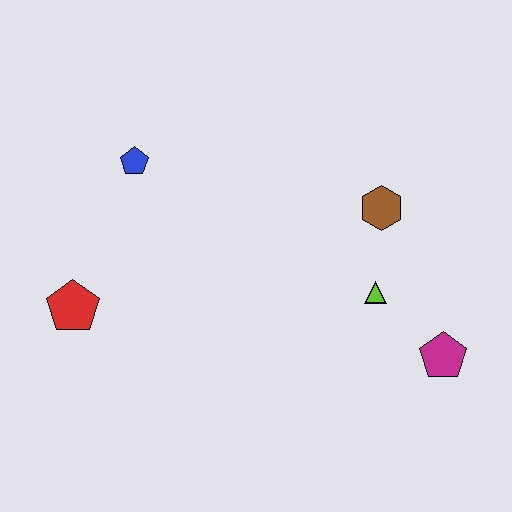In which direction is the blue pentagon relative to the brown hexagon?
The blue pentagon is to the left of the brown hexagon.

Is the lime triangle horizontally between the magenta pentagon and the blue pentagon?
Yes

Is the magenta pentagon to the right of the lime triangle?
Yes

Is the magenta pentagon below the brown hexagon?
Yes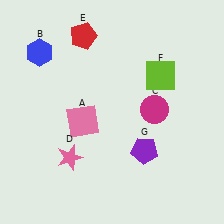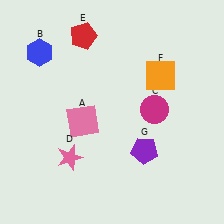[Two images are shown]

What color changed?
The square (F) changed from lime in Image 1 to orange in Image 2.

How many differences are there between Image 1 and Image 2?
There is 1 difference between the two images.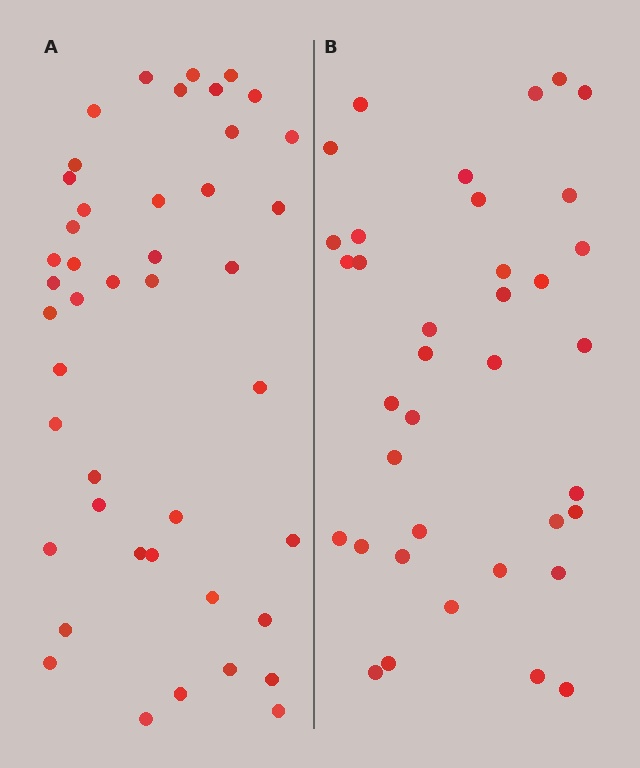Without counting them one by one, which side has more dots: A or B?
Region A (the left region) has more dots.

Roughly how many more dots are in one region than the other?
Region A has roughly 8 or so more dots than region B.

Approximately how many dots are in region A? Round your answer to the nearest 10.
About 40 dots. (The exact count is 44, which rounds to 40.)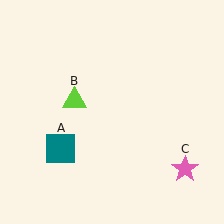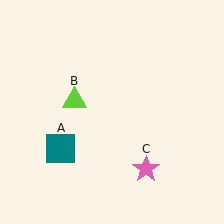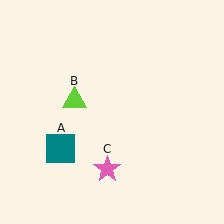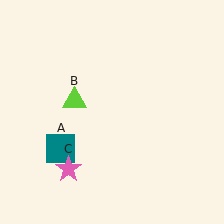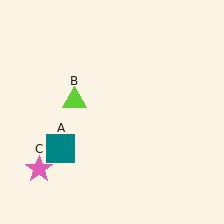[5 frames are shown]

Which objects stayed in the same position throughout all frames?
Teal square (object A) and lime triangle (object B) remained stationary.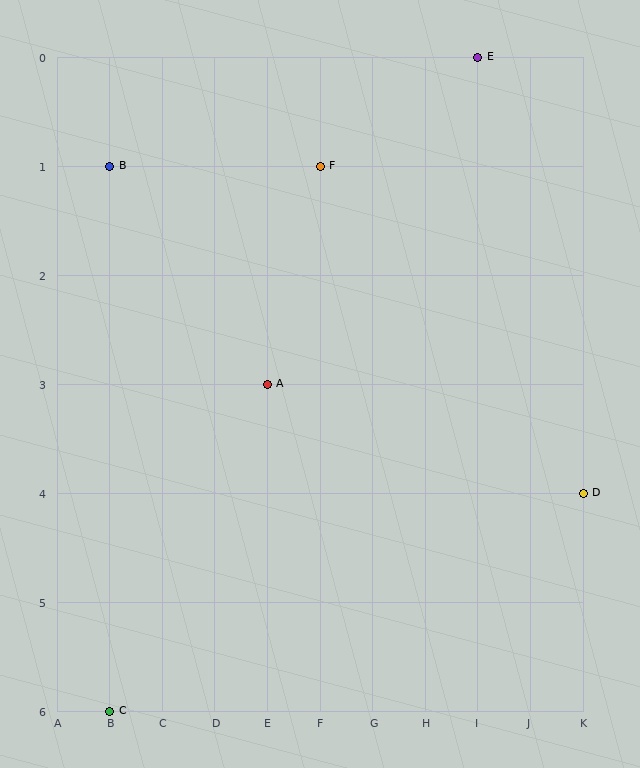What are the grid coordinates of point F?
Point F is at grid coordinates (F, 1).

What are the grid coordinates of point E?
Point E is at grid coordinates (I, 0).